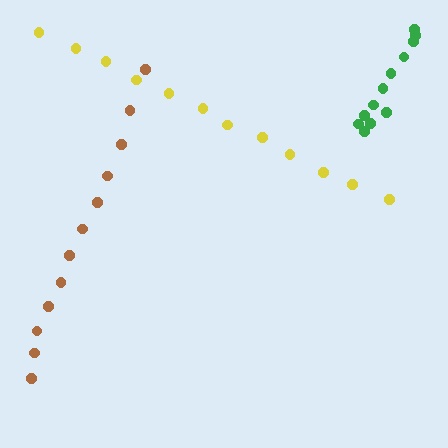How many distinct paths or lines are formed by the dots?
There are 3 distinct paths.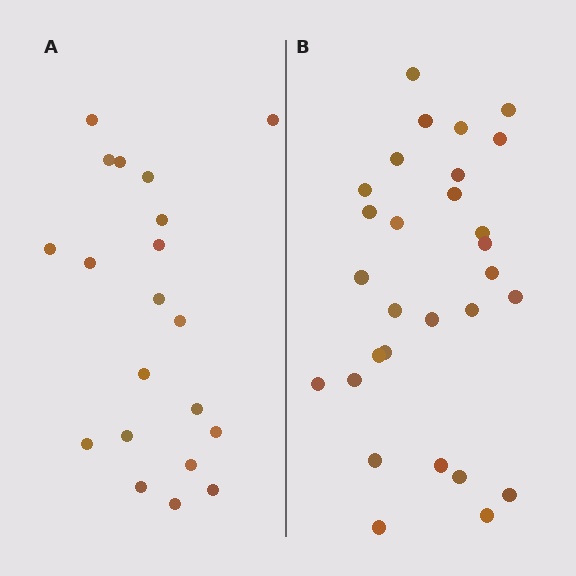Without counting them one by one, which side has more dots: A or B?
Region B (the right region) has more dots.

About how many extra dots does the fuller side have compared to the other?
Region B has roughly 8 or so more dots than region A.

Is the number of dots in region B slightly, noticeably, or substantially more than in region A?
Region B has substantially more. The ratio is roughly 1.4 to 1.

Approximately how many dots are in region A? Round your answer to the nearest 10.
About 20 dots.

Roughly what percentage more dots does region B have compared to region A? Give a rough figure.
About 45% more.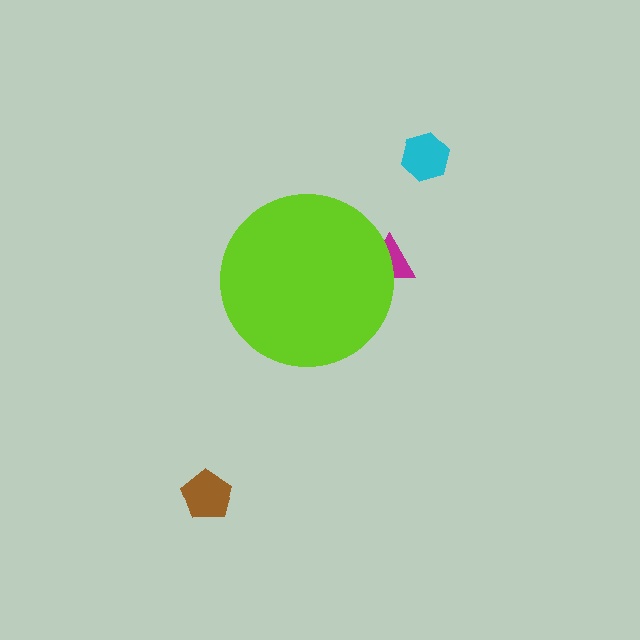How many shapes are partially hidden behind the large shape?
1 shape is partially hidden.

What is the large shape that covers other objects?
A lime circle.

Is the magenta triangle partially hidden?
Yes, the magenta triangle is partially hidden behind the lime circle.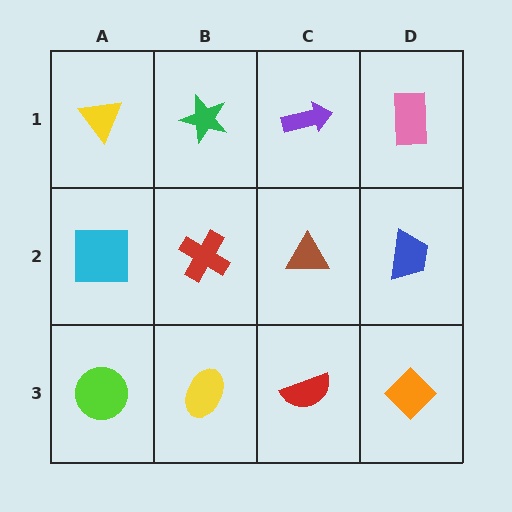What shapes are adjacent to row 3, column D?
A blue trapezoid (row 2, column D), a red semicircle (row 3, column C).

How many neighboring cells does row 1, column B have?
3.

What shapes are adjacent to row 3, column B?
A red cross (row 2, column B), a lime circle (row 3, column A), a red semicircle (row 3, column C).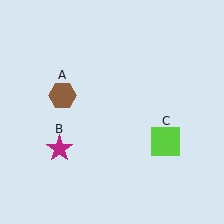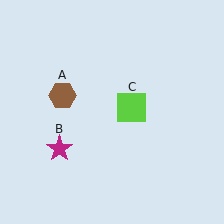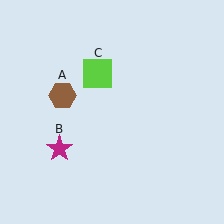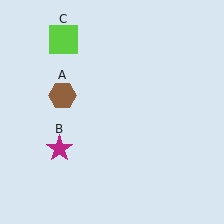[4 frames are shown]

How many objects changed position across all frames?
1 object changed position: lime square (object C).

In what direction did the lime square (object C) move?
The lime square (object C) moved up and to the left.